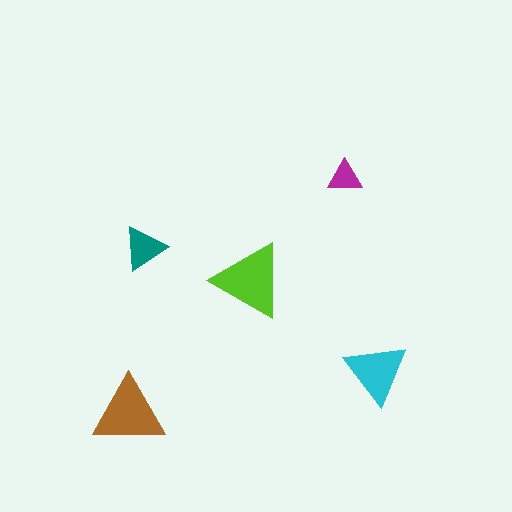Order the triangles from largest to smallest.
the lime one, the brown one, the cyan one, the teal one, the magenta one.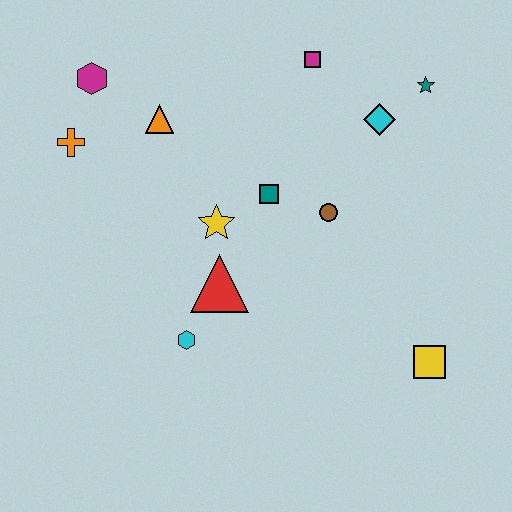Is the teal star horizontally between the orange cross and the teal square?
No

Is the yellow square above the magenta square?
No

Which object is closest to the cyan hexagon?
The red triangle is closest to the cyan hexagon.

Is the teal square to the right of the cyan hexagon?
Yes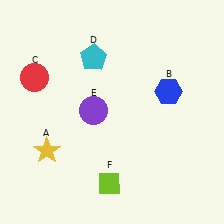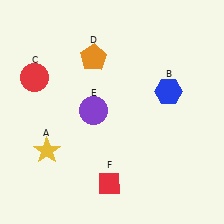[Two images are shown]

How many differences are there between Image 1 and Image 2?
There are 2 differences between the two images.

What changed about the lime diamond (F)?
In Image 1, F is lime. In Image 2, it changed to red.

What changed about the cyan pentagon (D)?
In Image 1, D is cyan. In Image 2, it changed to orange.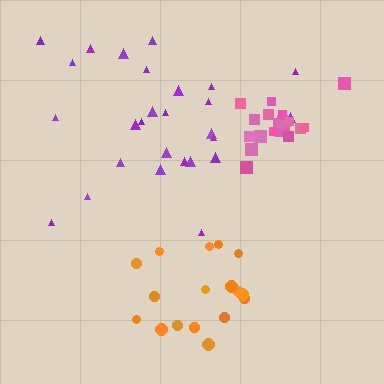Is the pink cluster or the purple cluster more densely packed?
Pink.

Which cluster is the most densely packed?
Pink.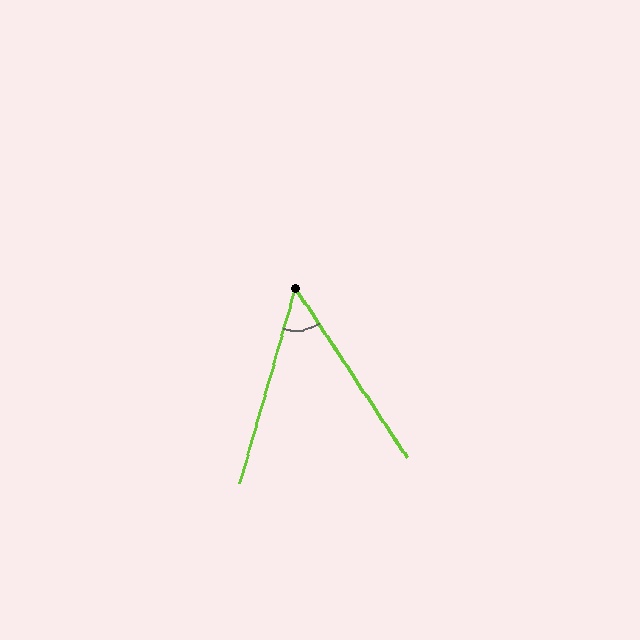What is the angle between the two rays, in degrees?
Approximately 49 degrees.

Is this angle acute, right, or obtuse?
It is acute.